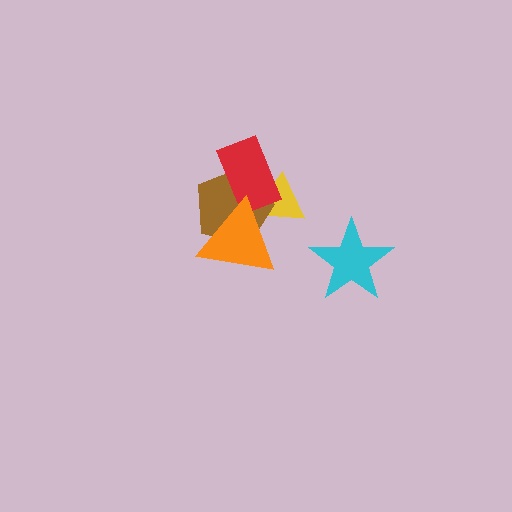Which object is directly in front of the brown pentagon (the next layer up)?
The red rectangle is directly in front of the brown pentagon.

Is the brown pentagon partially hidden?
Yes, it is partially covered by another shape.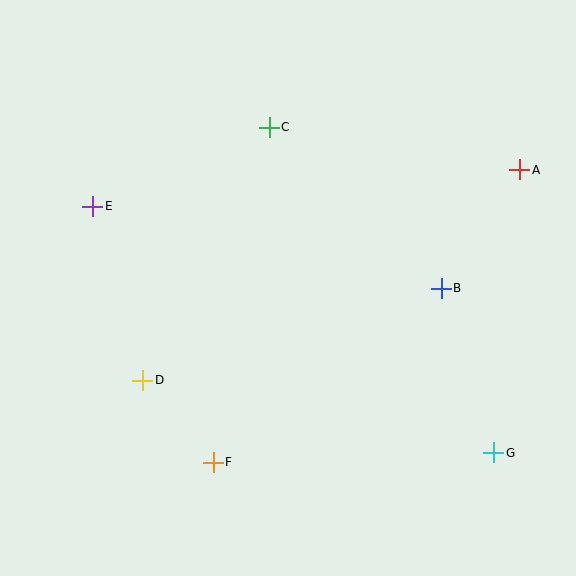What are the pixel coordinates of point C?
Point C is at (269, 127).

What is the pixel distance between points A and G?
The distance between A and G is 284 pixels.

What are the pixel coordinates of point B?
Point B is at (441, 288).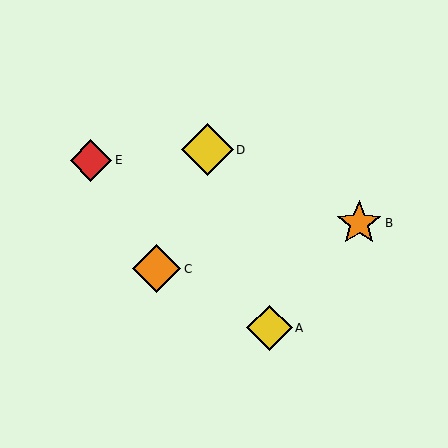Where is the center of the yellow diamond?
The center of the yellow diamond is at (269, 328).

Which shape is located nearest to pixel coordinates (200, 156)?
The yellow diamond (labeled D) at (207, 150) is nearest to that location.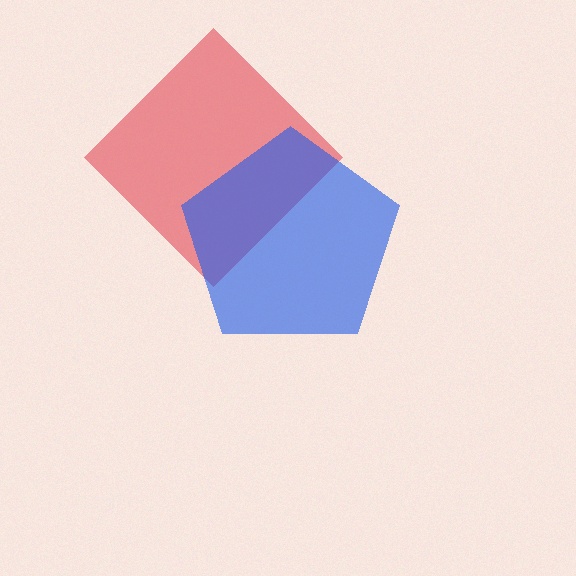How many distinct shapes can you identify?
There are 2 distinct shapes: a red diamond, a blue pentagon.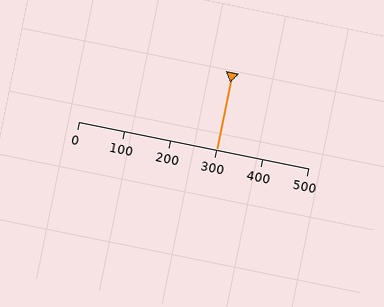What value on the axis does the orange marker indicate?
The marker indicates approximately 300.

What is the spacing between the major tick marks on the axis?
The major ticks are spaced 100 apart.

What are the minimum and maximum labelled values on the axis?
The axis runs from 0 to 500.